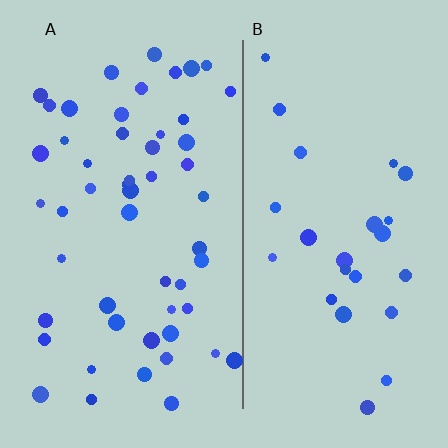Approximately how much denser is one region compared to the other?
Approximately 2.0× — region A over region B.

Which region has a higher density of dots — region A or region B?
A (the left).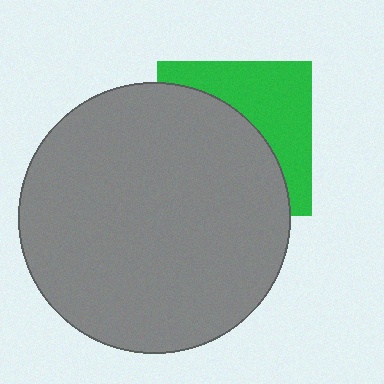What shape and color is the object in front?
The object in front is a gray circle.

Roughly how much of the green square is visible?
A small part of it is visible (roughly 42%).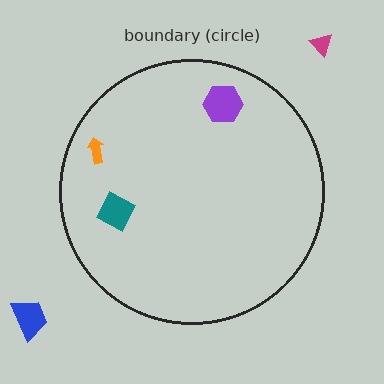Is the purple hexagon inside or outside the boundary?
Inside.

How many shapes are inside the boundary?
3 inside, 2 outside.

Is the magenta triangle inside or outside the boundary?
Outside.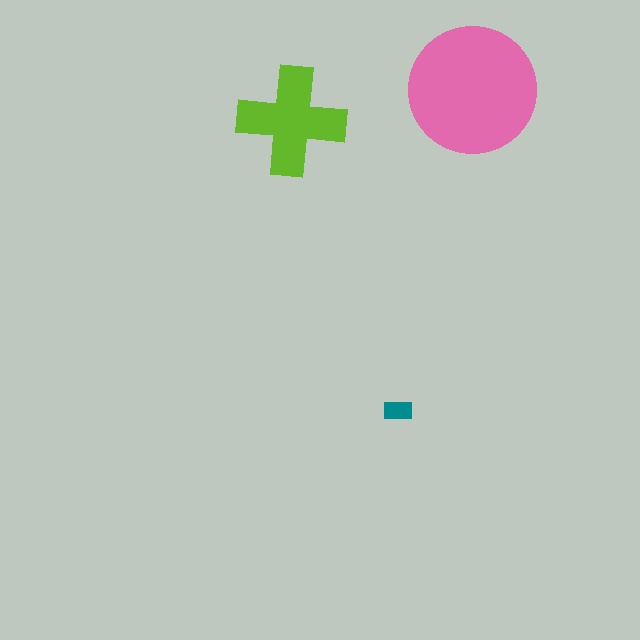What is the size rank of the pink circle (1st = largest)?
1st.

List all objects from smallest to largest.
The teal rectangle, the lime cross, the pink circle.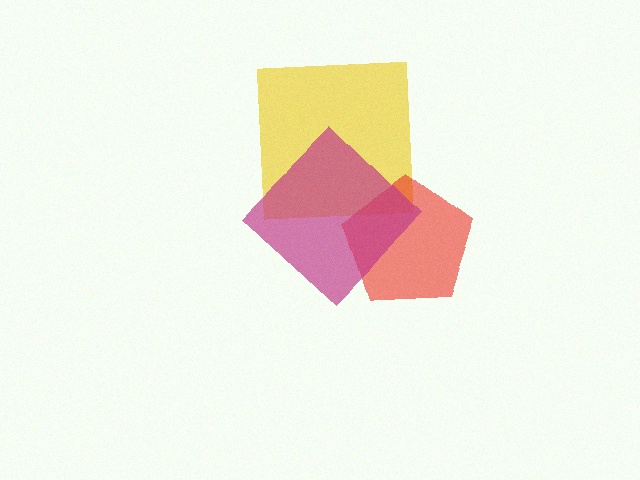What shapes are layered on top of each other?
The layered shapes are: a yellow square, a red pentagon, a magenta diamond.